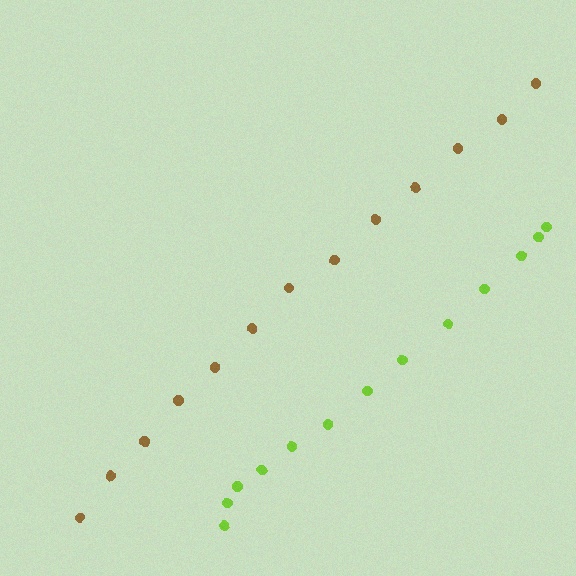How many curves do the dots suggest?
There are 2 distinct paths.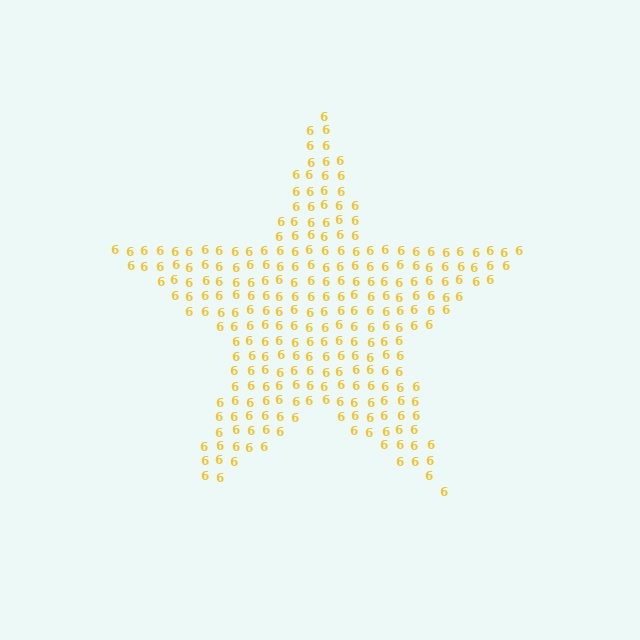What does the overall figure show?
The overall figure shows a star.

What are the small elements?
The small elements are digit 6's.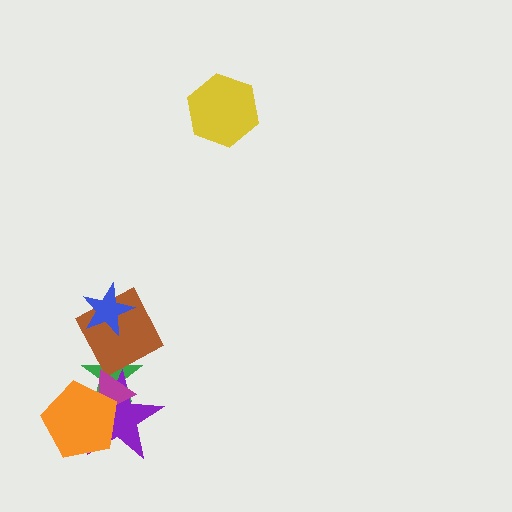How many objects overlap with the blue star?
1 object overlaps with the blue star.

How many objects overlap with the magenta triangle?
4 objects overlap with the magenta triangle.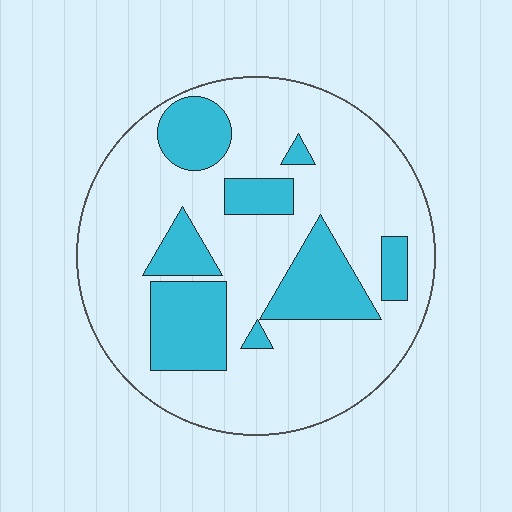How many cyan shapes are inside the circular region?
8.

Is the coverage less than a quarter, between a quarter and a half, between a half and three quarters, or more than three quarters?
Between a quarter and a half.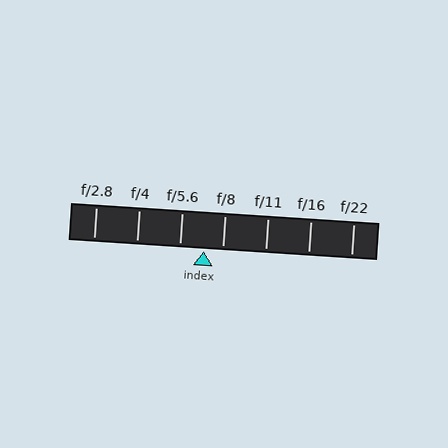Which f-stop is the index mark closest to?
The index mark is closest to f/8.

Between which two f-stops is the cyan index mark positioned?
The index mark is between f/5.6 and f/8.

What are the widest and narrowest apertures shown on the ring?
The widest aperture shown is f/2.8 and the narrowest is f/22.